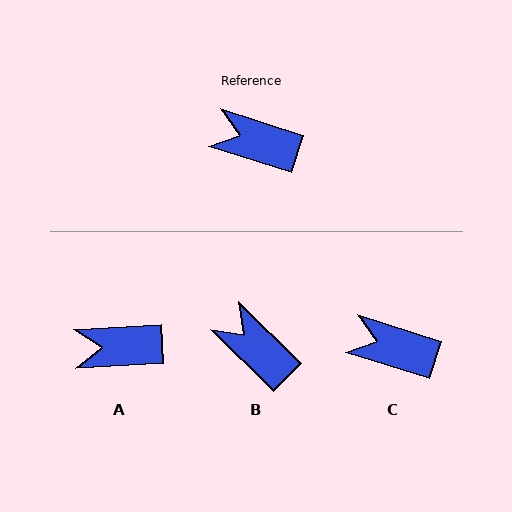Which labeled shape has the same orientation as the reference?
C.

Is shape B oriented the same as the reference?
No, it is off by about 27 degrees.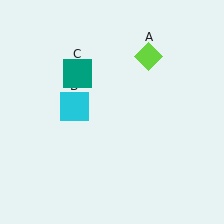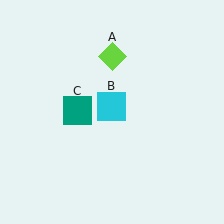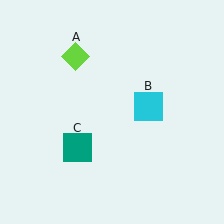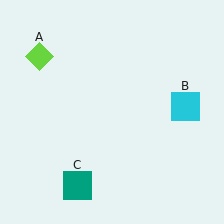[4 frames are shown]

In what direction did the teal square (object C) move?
The teal square (object C) moved down.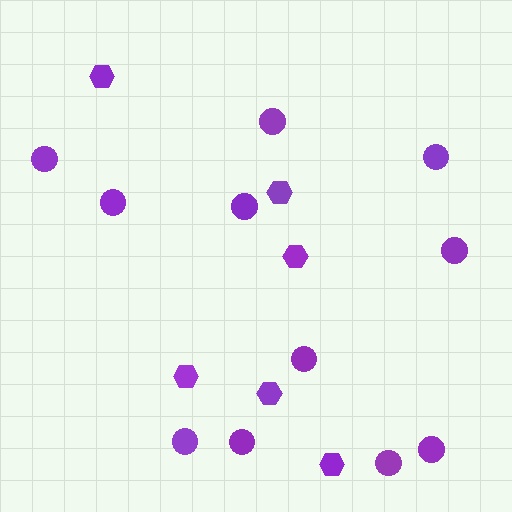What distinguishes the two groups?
There are 2 groups: one group of circles (11) and one group of hexagons (6).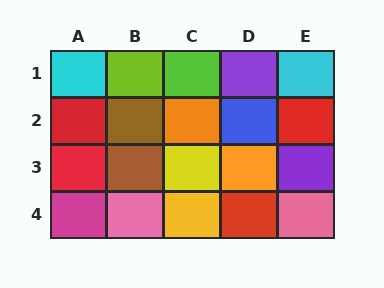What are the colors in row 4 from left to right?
Magenta, pink, yellow, red, pink.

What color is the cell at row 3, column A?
Red.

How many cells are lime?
2 cells are lime.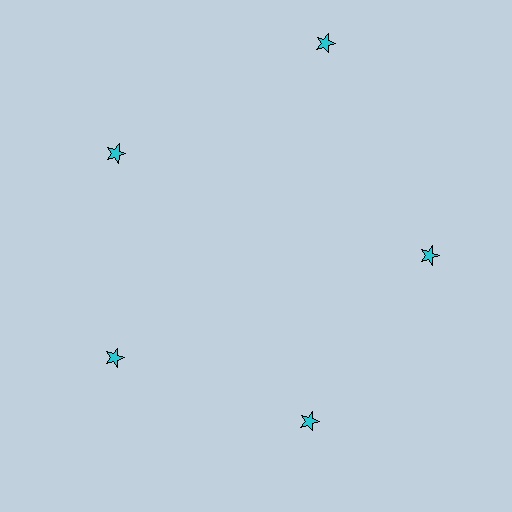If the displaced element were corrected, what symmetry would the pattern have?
It would have 5-fold rotational symmetry — the pattern would map onto itself every 72 degrees.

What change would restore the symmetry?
The symmetry would be restored by moving it inward, back onto the ring so that all 5 stars sit at equal angles and equal distance from the center.